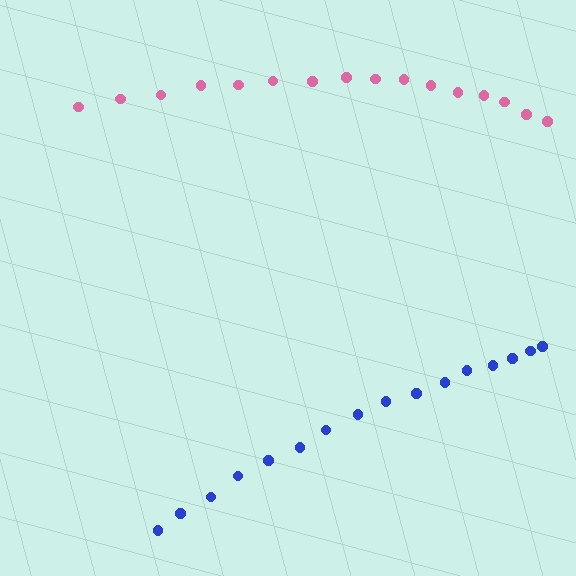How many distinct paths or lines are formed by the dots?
There are 2 distinct paths.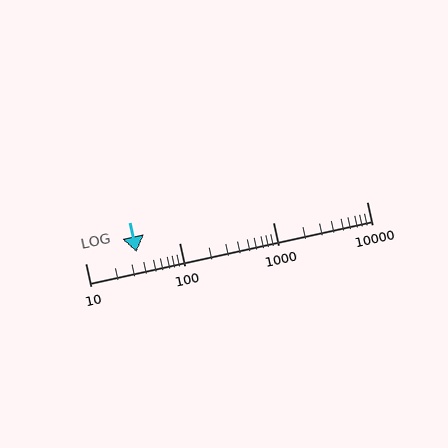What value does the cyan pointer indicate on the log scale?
The pointer indicates approximately 35.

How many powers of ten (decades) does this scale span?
The scale spans 3 decades, from 10 to 10000.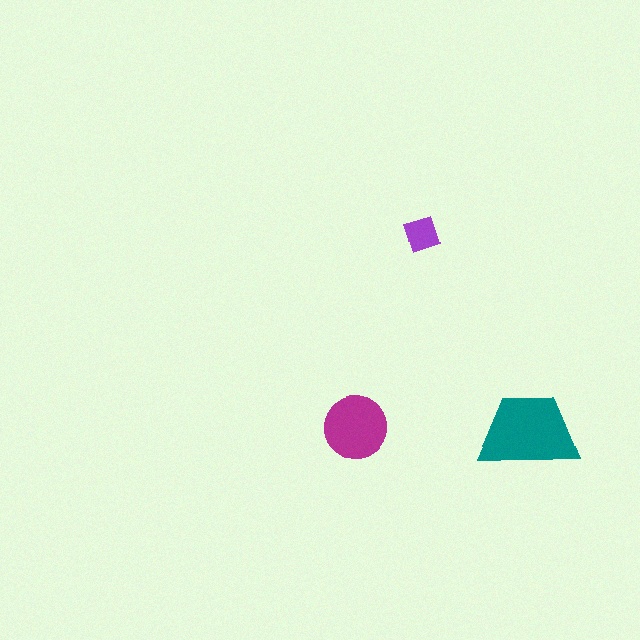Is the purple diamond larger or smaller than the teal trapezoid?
Smaller.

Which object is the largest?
The teal trapezoid.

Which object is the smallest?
The purple diamond.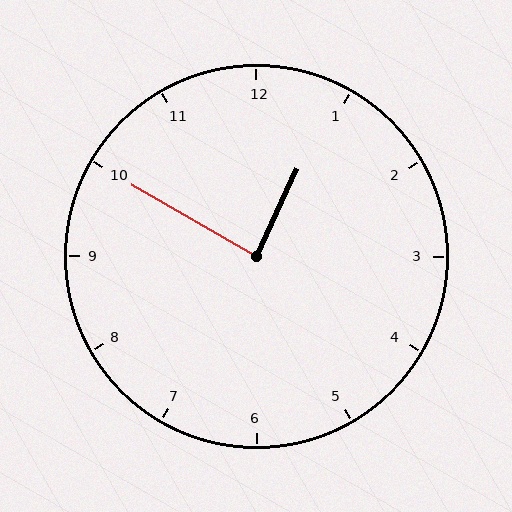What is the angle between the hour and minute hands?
Approximately 85 degrees.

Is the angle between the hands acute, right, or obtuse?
It is right.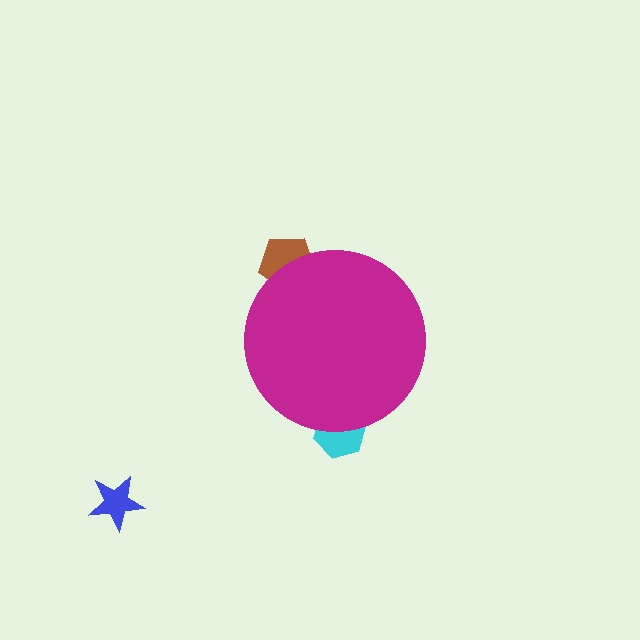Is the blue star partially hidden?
No, the blue star is fully visible.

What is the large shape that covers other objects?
A magenta circle.